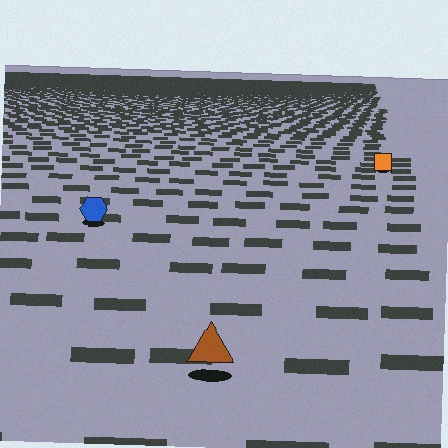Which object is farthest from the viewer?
The orange square is farthest from the viewer. It appears smaller and the ground texture around it is denser.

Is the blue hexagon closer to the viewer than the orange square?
Yes. The blue hexagon is closer — you can tell from the texture gradient: the ground texture is coarser near it.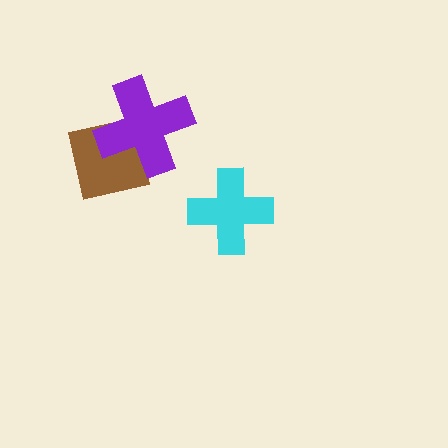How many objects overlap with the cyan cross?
0 objects overlap with the cyan cross.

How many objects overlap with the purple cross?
1 object overlaps with the purple cross.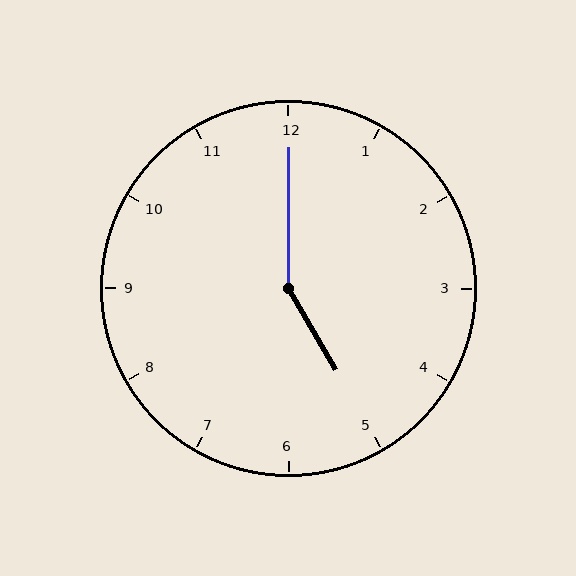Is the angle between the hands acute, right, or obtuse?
It is obtuse.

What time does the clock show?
5:00.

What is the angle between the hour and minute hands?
Approximately 150 degrees.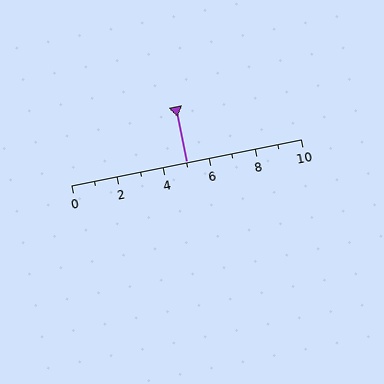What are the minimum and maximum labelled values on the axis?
The axis runs from 0 to 10.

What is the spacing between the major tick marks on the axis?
The major ticks are spaced 2 apart.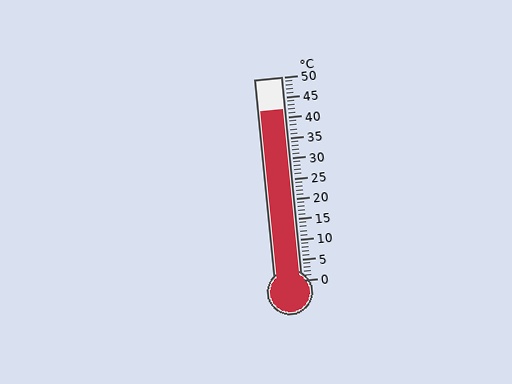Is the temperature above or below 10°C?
The temperature is above 10°C.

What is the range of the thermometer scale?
The thermometer scale ranges from 0°C to 50°C.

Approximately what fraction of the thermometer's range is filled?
The thermometer is filled to approximately 85% of its range.